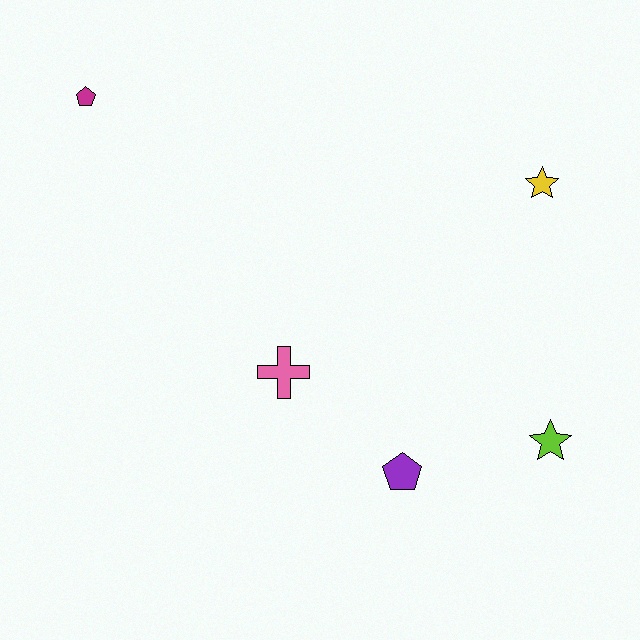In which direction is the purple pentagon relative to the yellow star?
The purple pentagon is below the yellow star.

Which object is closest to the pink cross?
The purple pentagon is closest to the pink cross.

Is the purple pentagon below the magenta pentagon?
Yes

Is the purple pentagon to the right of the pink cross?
Yes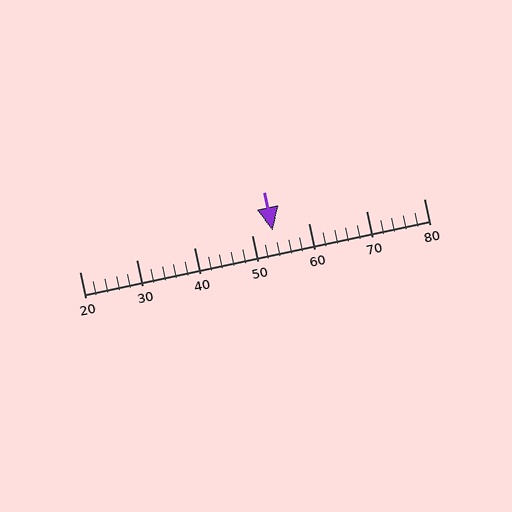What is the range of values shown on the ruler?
The ruler shows values from 20 to 80.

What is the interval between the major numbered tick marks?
The major tick marks are spaced 10 units apart.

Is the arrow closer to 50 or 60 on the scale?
The arrow is closer to 50.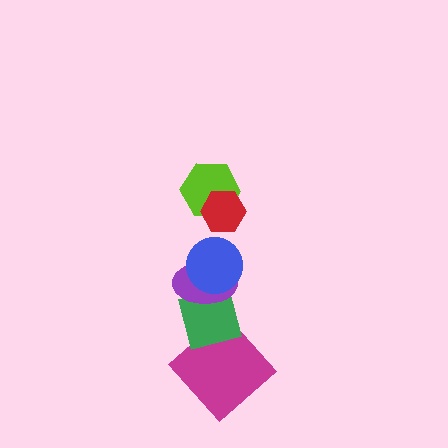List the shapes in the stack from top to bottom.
From top to bottom: the red hexagon, the lime hexagon, the blue circle, the purple ellipse, the green square, the magenta diamond.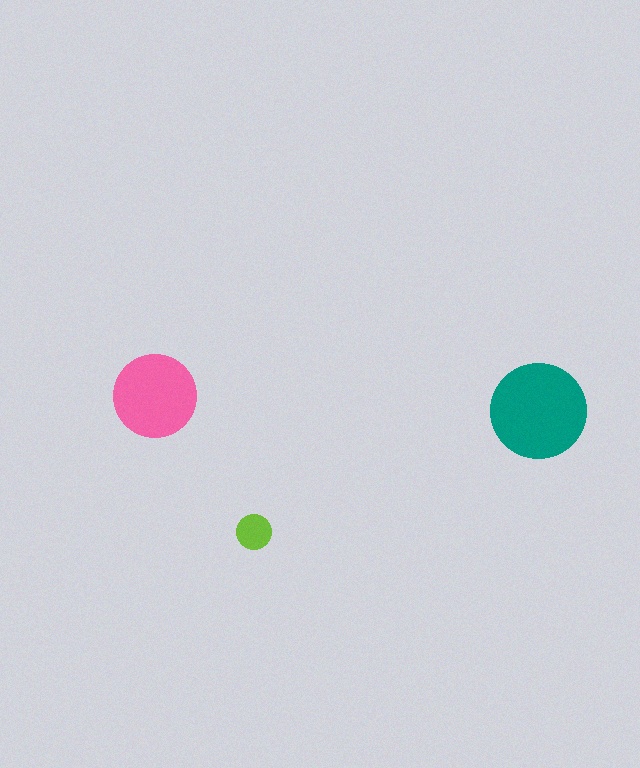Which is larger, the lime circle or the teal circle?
The teal one.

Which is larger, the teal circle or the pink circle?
The teal one.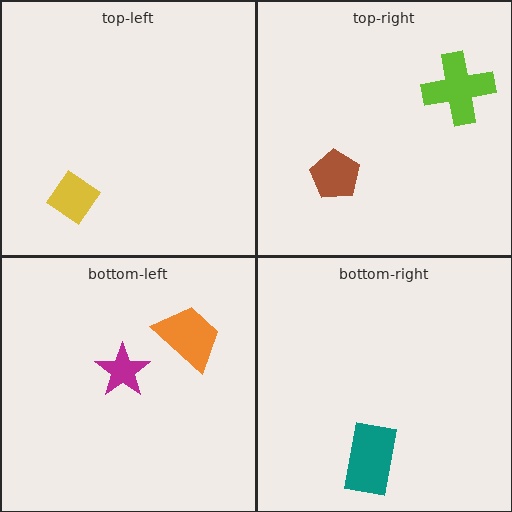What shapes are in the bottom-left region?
The orange trapezoid, the magenta star.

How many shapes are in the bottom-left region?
2.